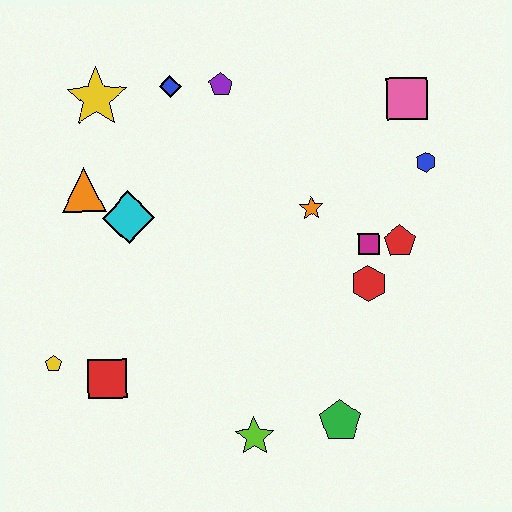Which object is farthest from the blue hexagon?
The yellow pentagon is farthest from the blue hexagon.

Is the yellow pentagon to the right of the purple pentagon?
No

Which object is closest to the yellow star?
The blue diamond is closest to the yellow star.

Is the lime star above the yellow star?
No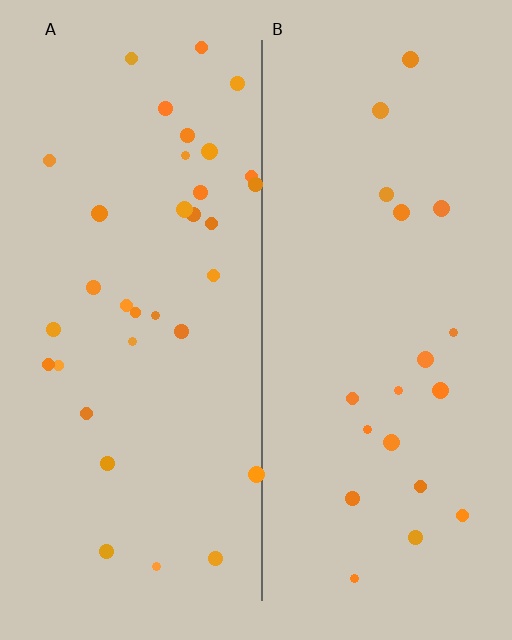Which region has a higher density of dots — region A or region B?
A (the left).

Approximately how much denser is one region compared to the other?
Approximately 1.7× — region A over region B.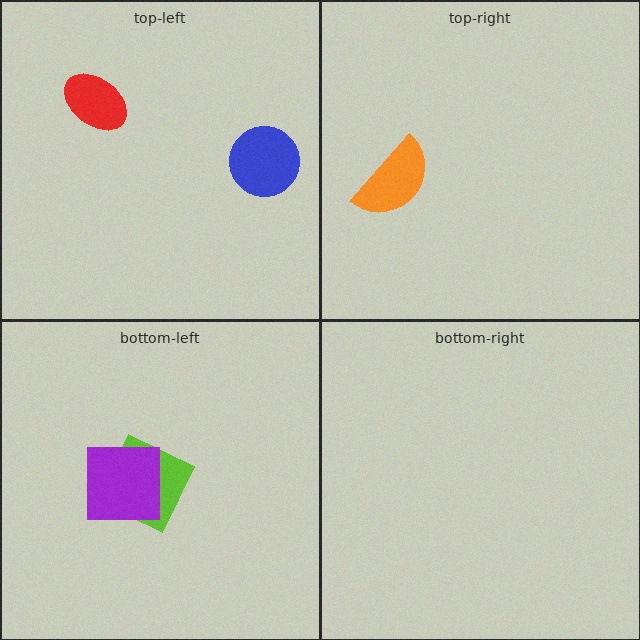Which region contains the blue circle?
The top-left region.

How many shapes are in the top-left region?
2.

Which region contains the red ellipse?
The top-left region.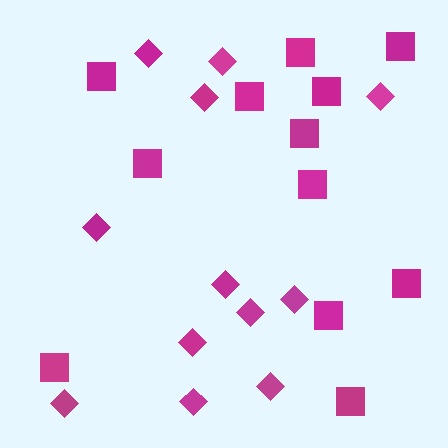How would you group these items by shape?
There are 2 groups: one group of diamonds (12) and one group of squares (12).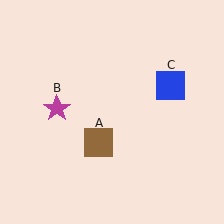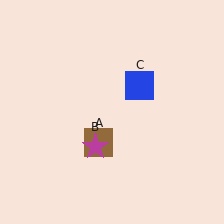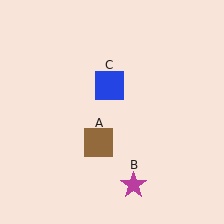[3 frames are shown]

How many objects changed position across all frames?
2 objects changed position: magenta star (object B), blue square (object C).